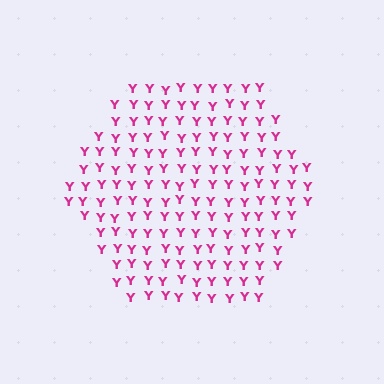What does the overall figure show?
The overall figure shows a hexagon.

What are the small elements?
The small elements are letter Y's.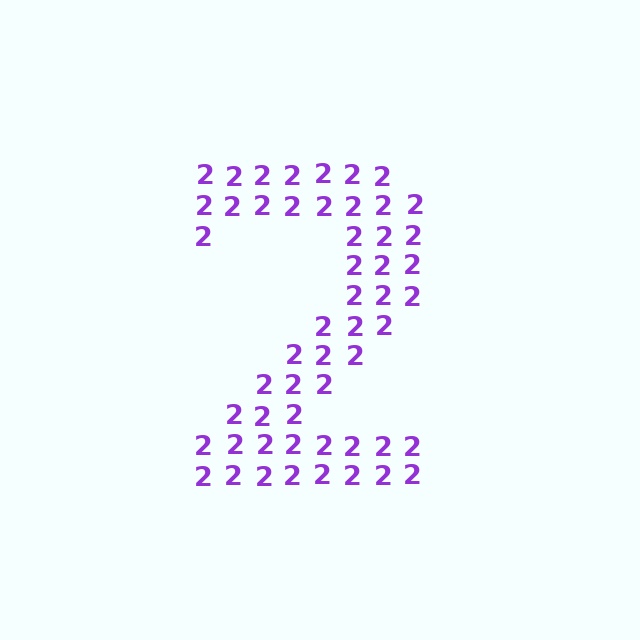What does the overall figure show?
The overall figure shows the digit 2.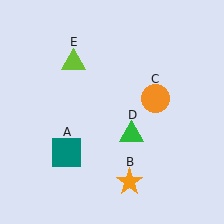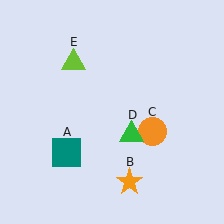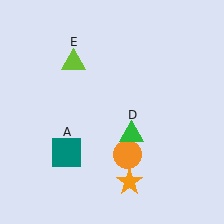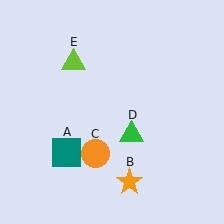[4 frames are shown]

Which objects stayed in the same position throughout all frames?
Teal square (object A) and orange star (object B) and green triangle (object D) and lime triangle (object E) remained stationary.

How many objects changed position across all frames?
1 object changed position: orange circle (object C).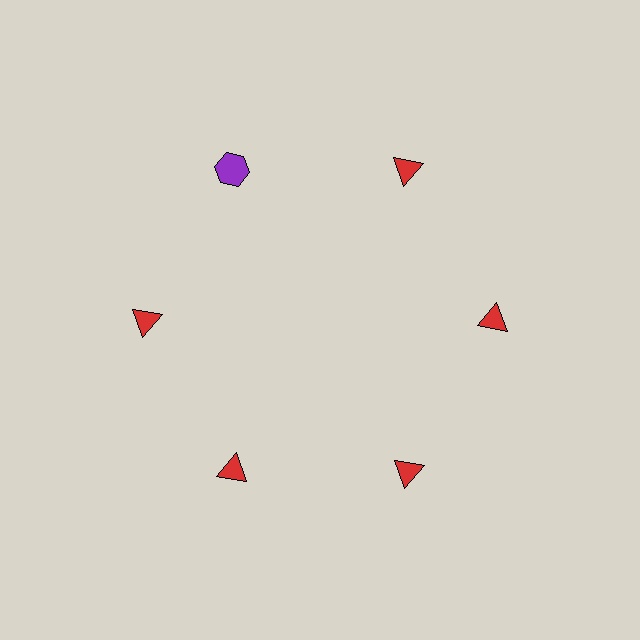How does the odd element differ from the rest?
It differs in both color (purple instead of red) and shape (hexagon instead of triangle).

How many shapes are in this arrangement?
There are 6 shapes arranged in a ring pattern.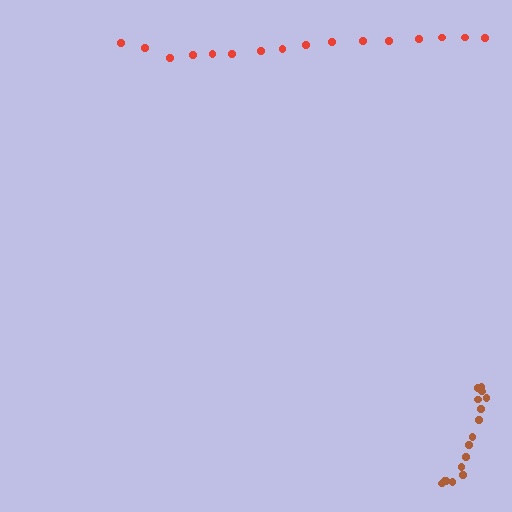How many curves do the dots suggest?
There are 2 distinct paths.